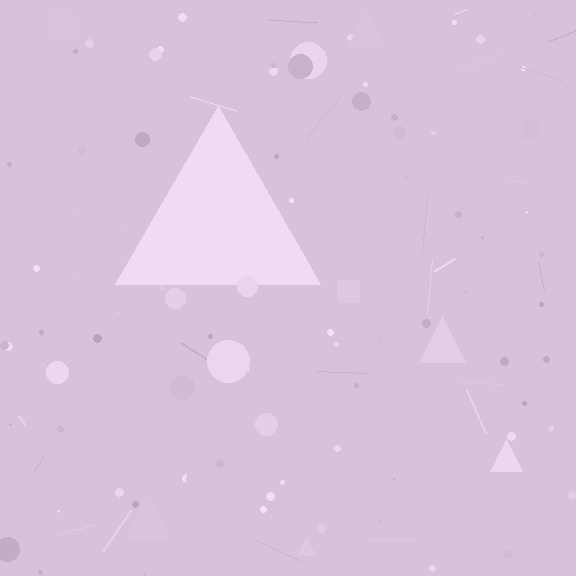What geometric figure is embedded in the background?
A triangle is embedded in the background.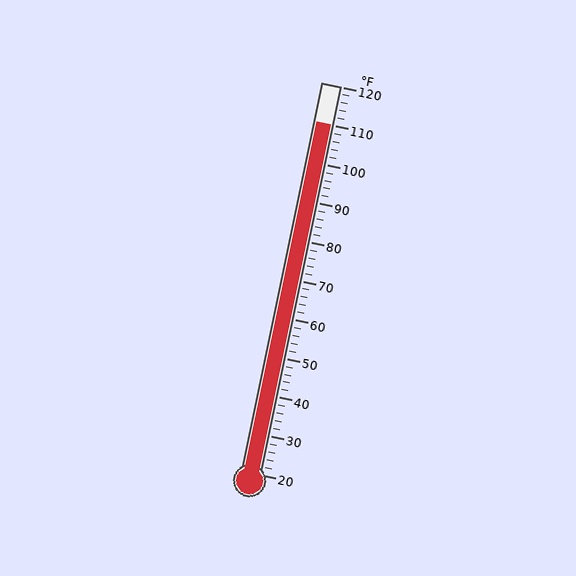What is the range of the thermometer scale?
The thermometer scale ranges from 20°F to 120°F.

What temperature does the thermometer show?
The thermometer shows approximately 110°F.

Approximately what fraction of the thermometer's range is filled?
The thermometer is filled to approximately 90% of its range.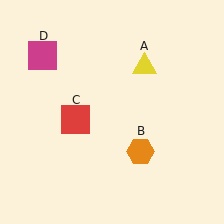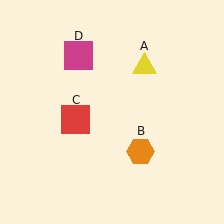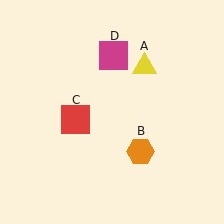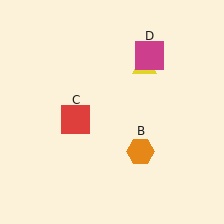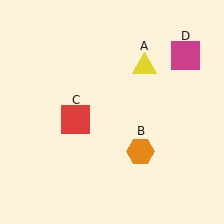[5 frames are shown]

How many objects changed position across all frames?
1 object changed position: magenta square (object D).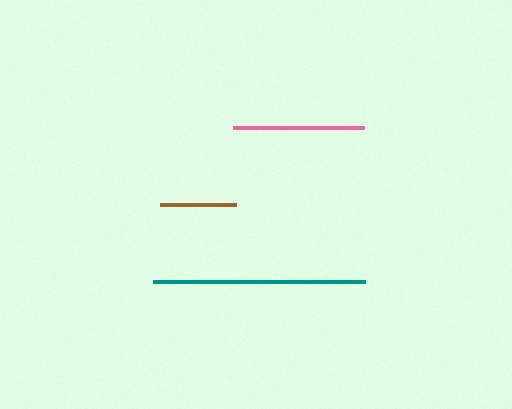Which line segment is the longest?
The teal line is the longest at approximately 212 pixels.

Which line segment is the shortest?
The brown line is the shortest at approximately 76 pixels.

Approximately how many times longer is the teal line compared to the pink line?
The teal line is approximately 1.6 times the length of the pink line.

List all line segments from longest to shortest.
From longest to shortest: teal, pink, brown.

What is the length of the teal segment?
The teal segment is approximately 212 pixels long.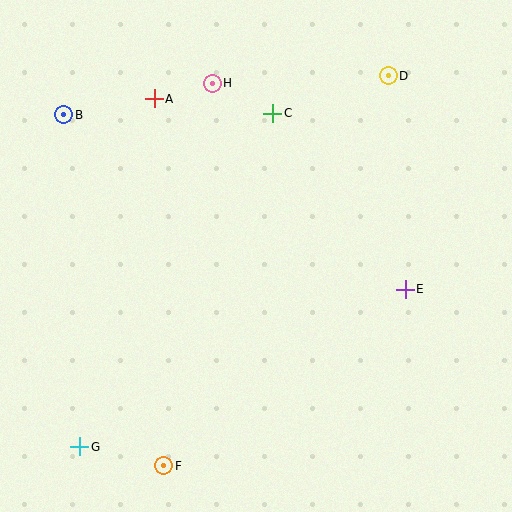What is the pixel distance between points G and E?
The distance between G and E is 362 pixels.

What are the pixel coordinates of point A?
Point A is at (154, 99).